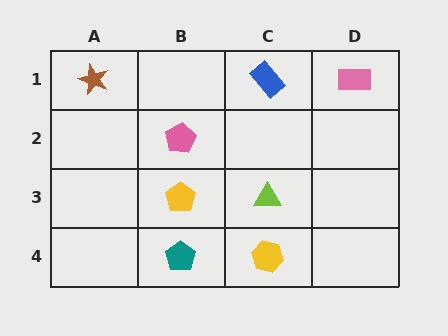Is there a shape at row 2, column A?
No, that cell is empty.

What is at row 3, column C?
A lime triangle.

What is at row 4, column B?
A teal pentagon.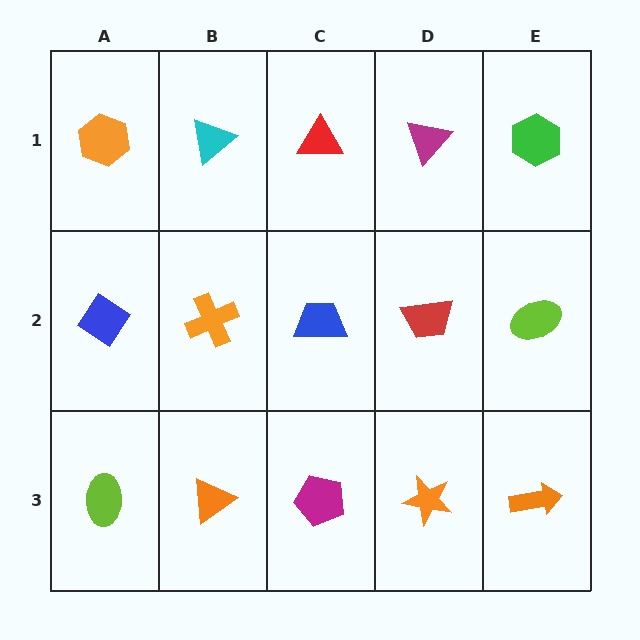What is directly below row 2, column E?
An orange arrow.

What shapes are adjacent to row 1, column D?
A red trapezoid (row 2, column D), a red triangle (row 1, column C), a green hexagon (row 1, column E).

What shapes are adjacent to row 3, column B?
An orange cross (row 2, column B), a lime ellipse (row 3, column A), a magenta pentagon (row 3, column C).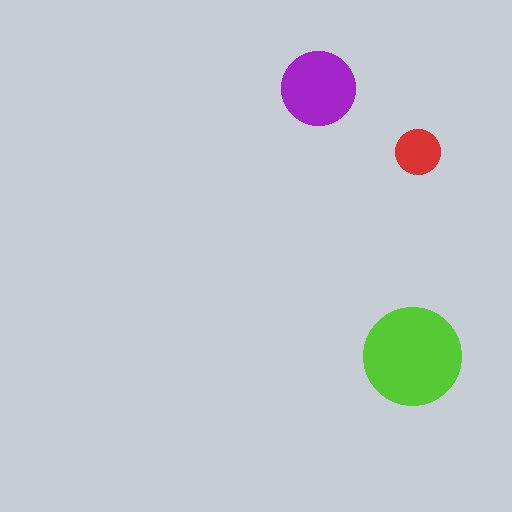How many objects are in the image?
There are 3 objects in the image.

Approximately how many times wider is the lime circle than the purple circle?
About 1.5 times wider.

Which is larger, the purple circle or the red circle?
The purple one.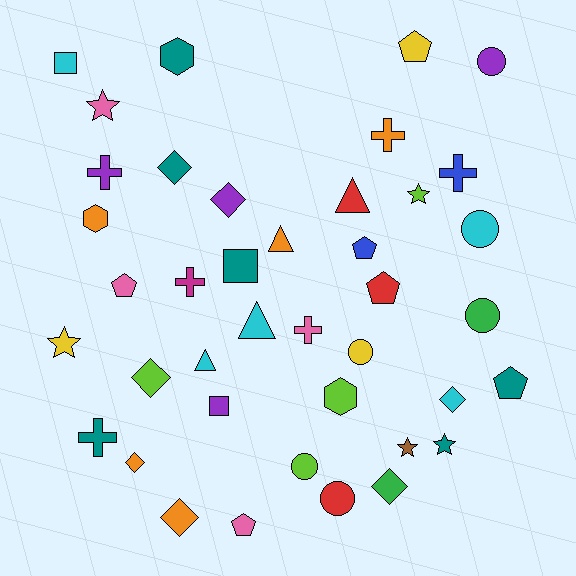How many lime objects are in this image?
There are 4 lime objects.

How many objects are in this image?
There are 40 objects.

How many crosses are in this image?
There are 6 crosses.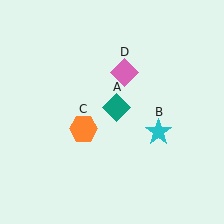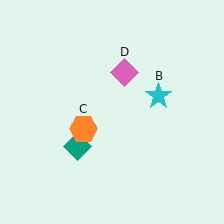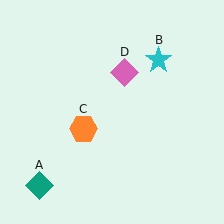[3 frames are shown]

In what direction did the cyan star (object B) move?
The cyan star (object B) moved up.